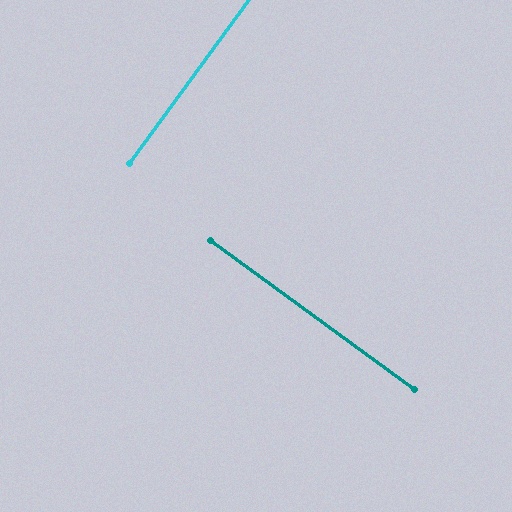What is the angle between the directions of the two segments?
Approximately 90 degrees.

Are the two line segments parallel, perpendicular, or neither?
Perpendicular — they meet at approximately 90°.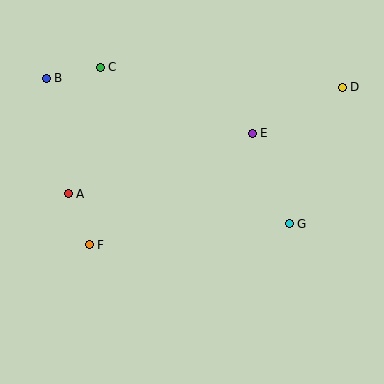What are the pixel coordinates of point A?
Point A is at (68, 194).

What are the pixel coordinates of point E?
Point E is at (252, 133).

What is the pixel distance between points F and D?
The distance between F and D is 298 pixels.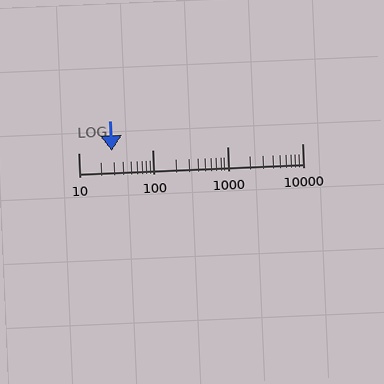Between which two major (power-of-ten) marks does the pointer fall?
The pointer is between 10 and 100.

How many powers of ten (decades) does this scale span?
The scale spans 3 decades, from 10 to 10000.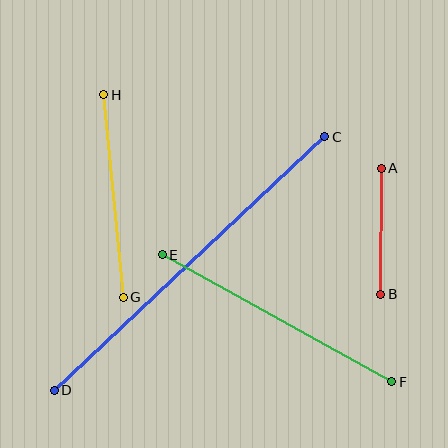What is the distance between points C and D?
The distance is approximately 370 pixels.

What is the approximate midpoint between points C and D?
The midpoint is at approximately (189, 263) pixels.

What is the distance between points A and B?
The distance is approximately 126 pixels.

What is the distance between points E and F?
The distance is approximately 262 pixels.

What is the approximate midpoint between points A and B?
The midpoint is at approximately (381, 231) pixels.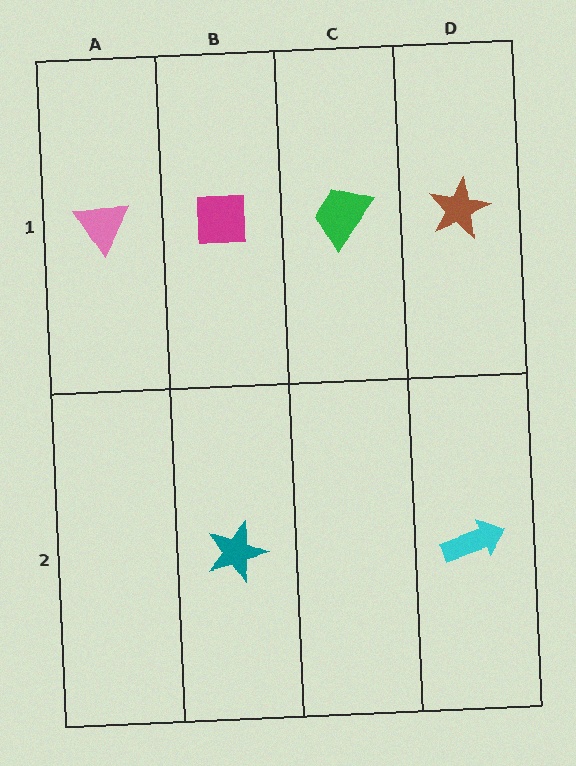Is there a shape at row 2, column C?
No, that cell is empty.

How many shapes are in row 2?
2 shapes.